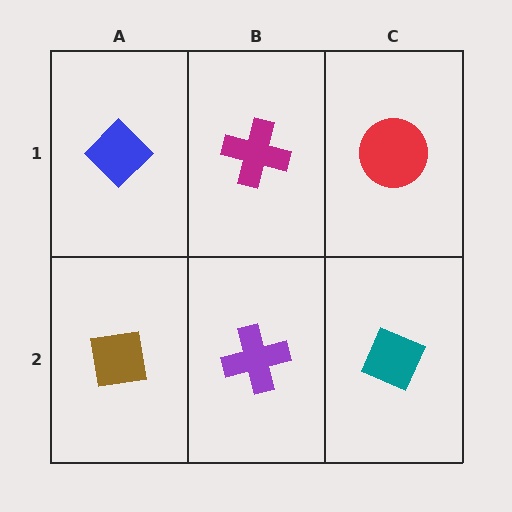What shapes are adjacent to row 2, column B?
A magenta cross (row 1, column B), a brown square (row 2, column A), a teal diamond (row 2, column C).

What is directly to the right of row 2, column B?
A teal diamond.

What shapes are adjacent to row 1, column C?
A teal diamond (row 2, column C), a magenta cross (row 1, column B).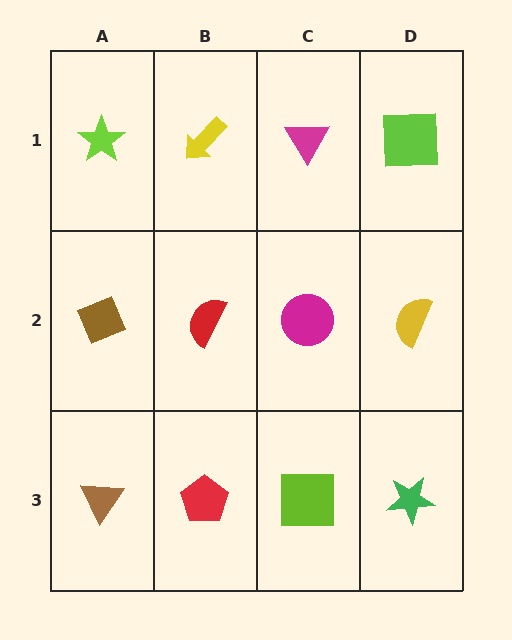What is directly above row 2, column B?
A yellow arrow.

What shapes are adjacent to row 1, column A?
A brown diamond (row 2, column A), a yellow arrow (row 1, column B).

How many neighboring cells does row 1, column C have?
3.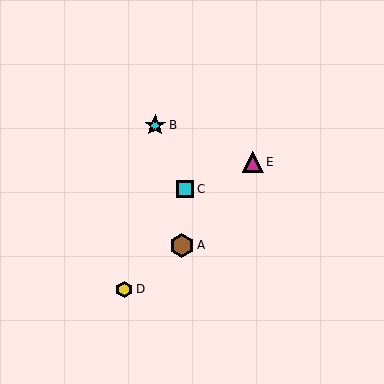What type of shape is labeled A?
Shape A is a brown hexagon.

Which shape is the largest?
The brown hexagon (labeled A) is the largest.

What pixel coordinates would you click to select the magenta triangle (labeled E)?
Click at (253, 162) to select the magenta triangle E.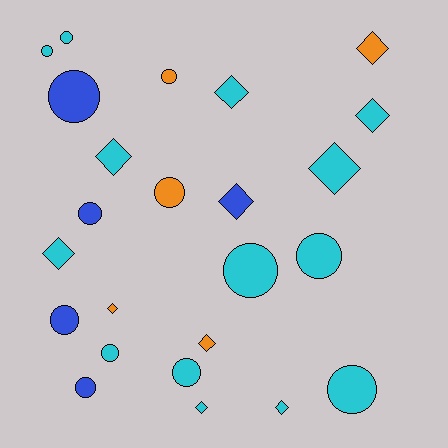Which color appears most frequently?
Cyan, with 14 objects.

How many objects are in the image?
There are 24 objects.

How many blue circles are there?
There are 4 blue circles.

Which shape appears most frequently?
Circle, with 13 objects.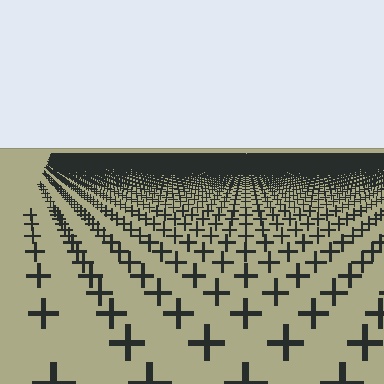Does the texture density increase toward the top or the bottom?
Density increases toward the top.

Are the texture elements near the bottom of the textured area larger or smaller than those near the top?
Larger. Near the bottom, elements are closer to the viewer and appear at a bigger on-screen size.